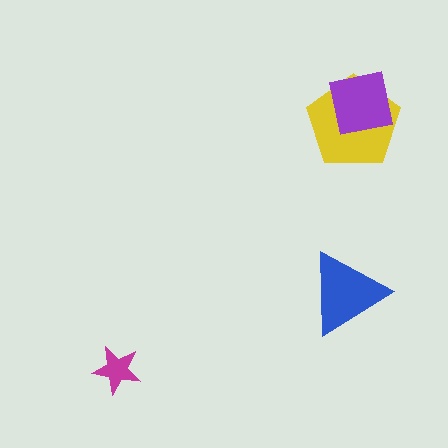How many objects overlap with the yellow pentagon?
1 object overlaps with the yellow pentagon.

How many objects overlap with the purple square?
1 object overlaps with the purple square.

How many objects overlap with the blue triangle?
0 objects overlap with the blue triangle.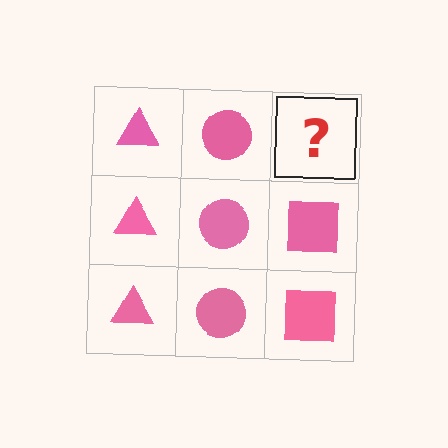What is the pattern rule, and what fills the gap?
The rule is that each column has a consistent shape. The gap should be filled with a pink square.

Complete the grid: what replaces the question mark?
The question mark should be replaced with a pink square.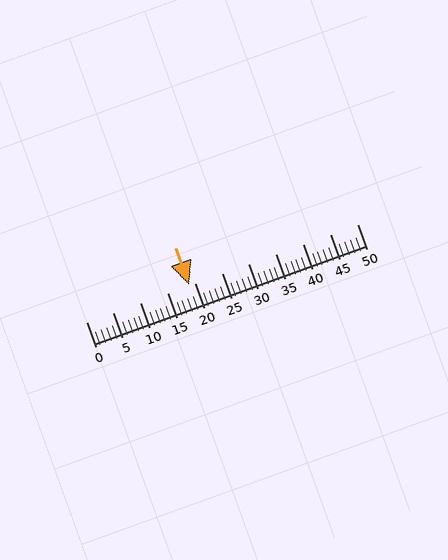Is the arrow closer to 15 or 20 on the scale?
The arrow is closer to 20.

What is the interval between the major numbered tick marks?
The major tick marks are spaced 5 units apart.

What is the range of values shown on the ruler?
The ruler shows values from 0 to 50.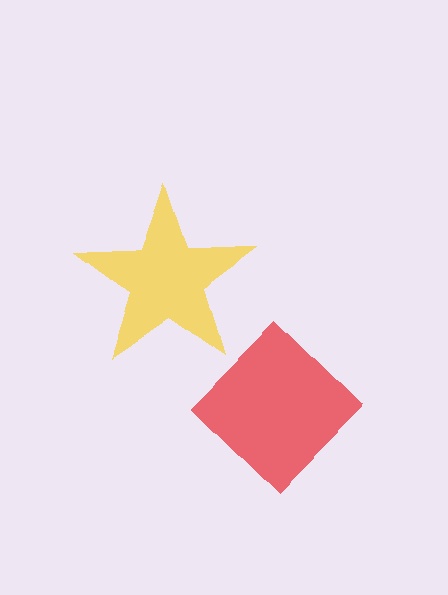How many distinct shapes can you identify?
There are 2 distinct shapes: a yellow star, a red diamond.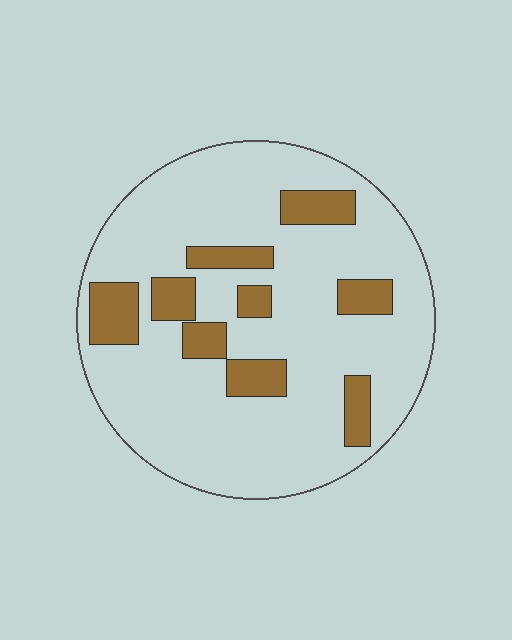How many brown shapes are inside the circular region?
9.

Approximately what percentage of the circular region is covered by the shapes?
Approximately 20%.